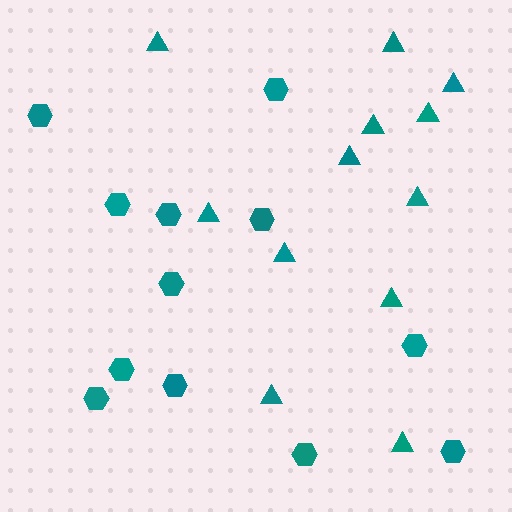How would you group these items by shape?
There are 2 groups: one group of hexagons (12) and one group of triangles (12).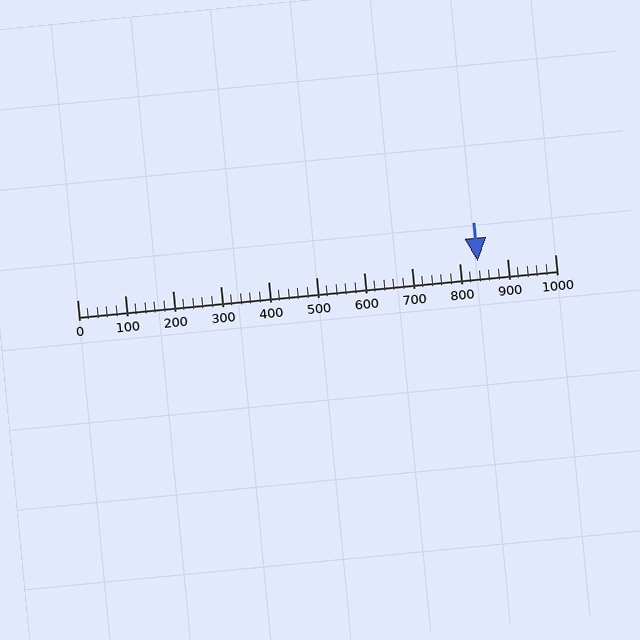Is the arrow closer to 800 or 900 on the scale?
The arrow is closer to 800.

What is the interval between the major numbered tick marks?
The major tick marks are spaced 100 units apart.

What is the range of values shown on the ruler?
The ruler shows values from 0 to 1000.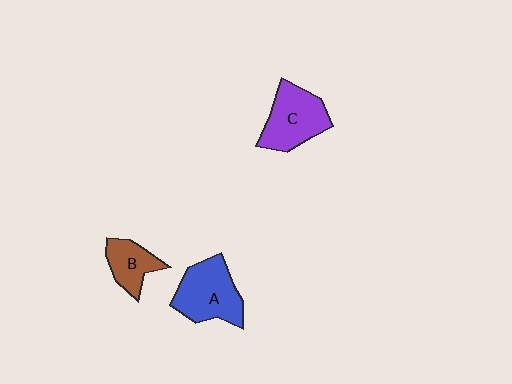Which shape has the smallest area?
Shape B (brown).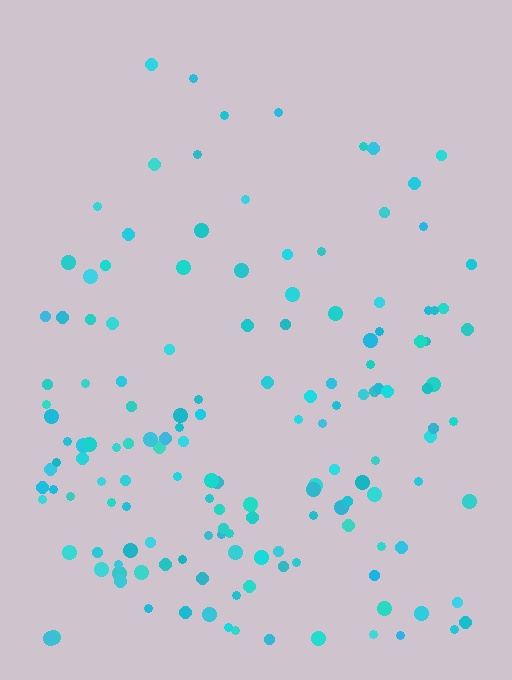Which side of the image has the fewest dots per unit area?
The top.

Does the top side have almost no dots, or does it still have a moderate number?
Still a moderate number, just noticeably fewer than the bottom.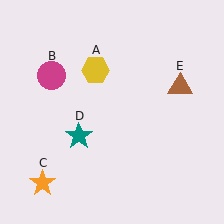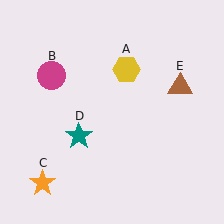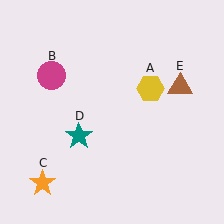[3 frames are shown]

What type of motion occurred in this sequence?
The yellow hexagon (object A) rotated clockwise around the center of the scene.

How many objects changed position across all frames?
1 object changed position: yellow hexagon (object A).